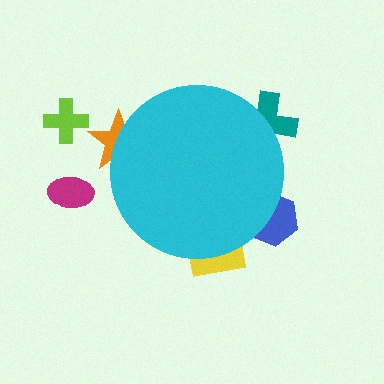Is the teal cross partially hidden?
Yes, the teal cross is partially hidden behind the cyan circle.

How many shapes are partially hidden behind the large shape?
4 shapes are partially hidden.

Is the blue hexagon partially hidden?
Yes, the blue hexagon is partially hidden behind the cyan circle.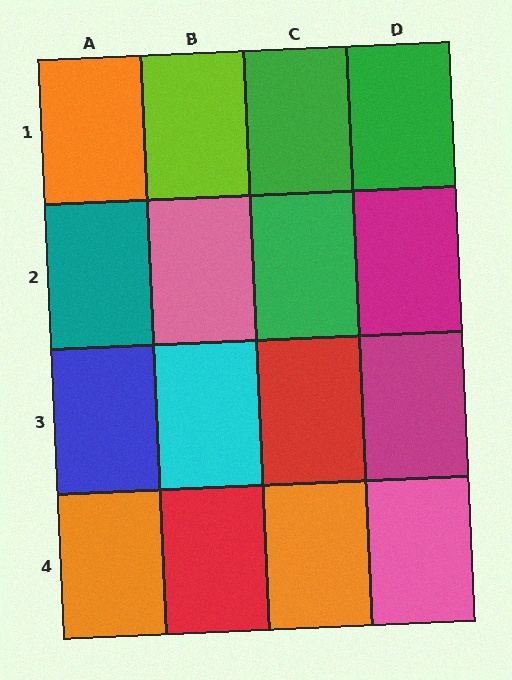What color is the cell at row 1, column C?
Green.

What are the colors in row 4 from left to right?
Orange, red, orange, pink.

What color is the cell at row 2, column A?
Teal.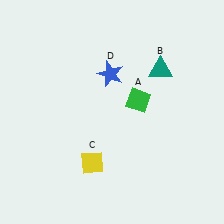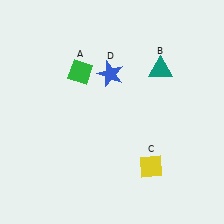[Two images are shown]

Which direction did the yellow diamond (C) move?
The yellow diamond (C) moved right.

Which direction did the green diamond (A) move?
The green diamond (A) moved left.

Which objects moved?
The objects that moved are: the green diamond (A), the yellow diamond (C).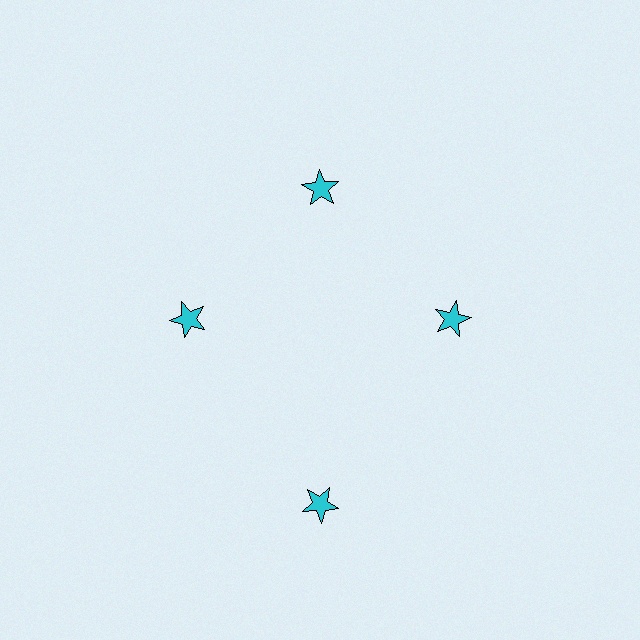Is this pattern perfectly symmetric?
No. The 4 cyan stars are arranged in a ring, but one element near the 6 o'clock position is pushed outward from the center, breaking the 4-fold rotational symmetry.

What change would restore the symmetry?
The symmetry would be restored by moving it inward, back onto the ring so that all 4 stars sit at equal angles and equal distance from the center.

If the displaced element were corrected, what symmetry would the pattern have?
It would have 4-fold rotational symmetry — the pattern would map onto itself every 90 degrees.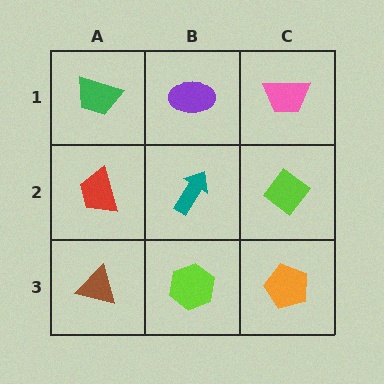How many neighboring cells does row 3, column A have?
2.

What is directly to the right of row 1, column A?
A purple ellipse.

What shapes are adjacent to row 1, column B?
A teal arrow (row 2, column B), a green trapezoid (row 1, column A), a pink trapezoid (row 1, column C).